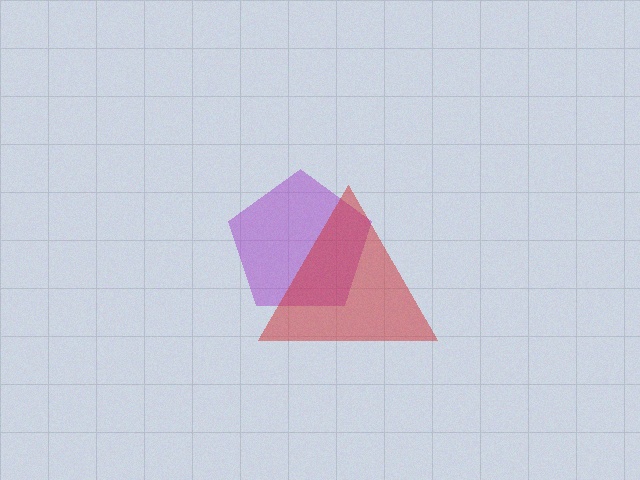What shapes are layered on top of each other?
The layered shapes are: a purple pentagon, a red triangle.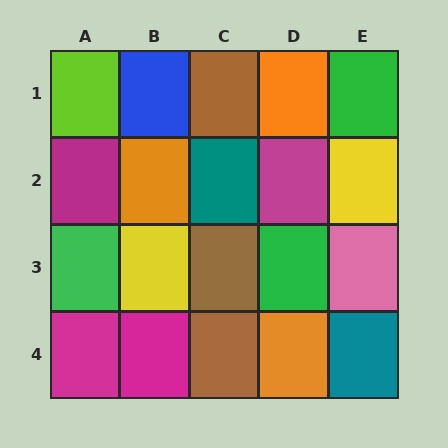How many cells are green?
3 cells are green.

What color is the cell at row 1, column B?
Blue.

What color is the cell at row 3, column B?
Yellow.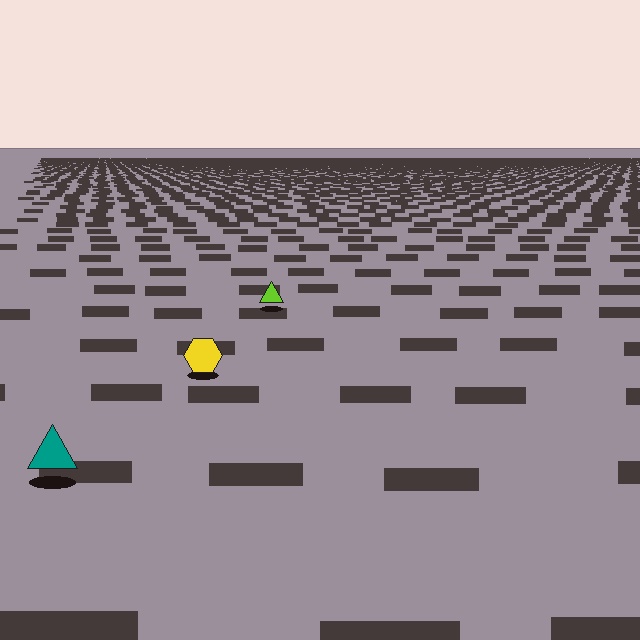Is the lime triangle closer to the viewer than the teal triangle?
No. The teal triangle is closer — you can tell from the texture gradient: the ground texture is coarser near it.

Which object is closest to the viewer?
The teal triangle is closest. The texture marks near it are larger and more spread out.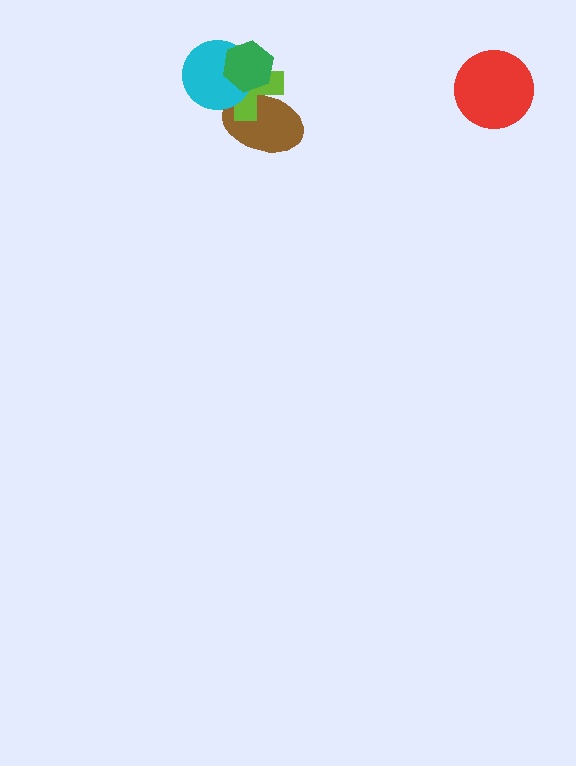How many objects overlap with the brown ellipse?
3 objects overlap with the brown ellipse.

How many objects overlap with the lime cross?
3 objects overlap with the lime cross.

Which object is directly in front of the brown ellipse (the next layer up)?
The lime cross is directly in front of the brown ellipse.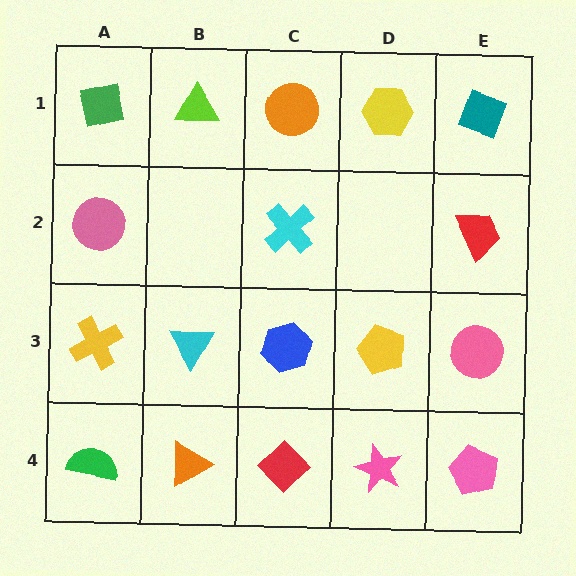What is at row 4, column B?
An orange triangle.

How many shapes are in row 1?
5 shapes.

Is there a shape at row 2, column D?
No, that cell is empty.